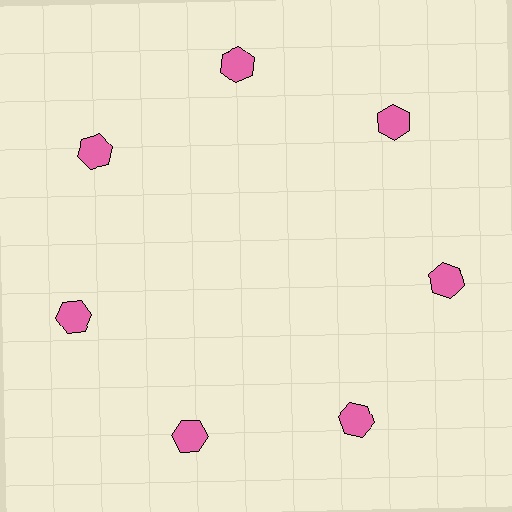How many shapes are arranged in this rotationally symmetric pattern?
There are 7 shapes, arranged in 7 groups of 1.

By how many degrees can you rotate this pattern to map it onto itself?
The pattern maps onto itself every 51 degrees of rotation.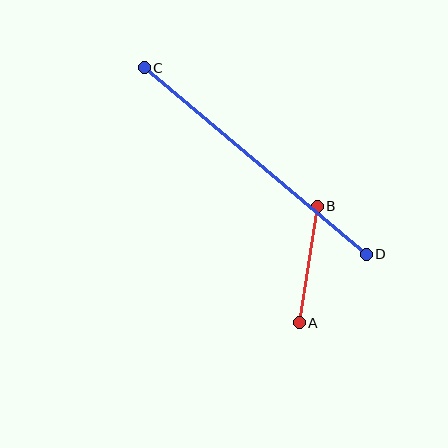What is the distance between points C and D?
The distance is approximately 290 pixels.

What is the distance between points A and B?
The distance is approximately 118 pixels.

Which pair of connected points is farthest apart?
Points C and D are farthest apart.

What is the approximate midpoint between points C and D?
The midpoint is at approximately (255, 161) pixels.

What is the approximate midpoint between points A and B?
The midpoint is at approximately (308, 265) pixels.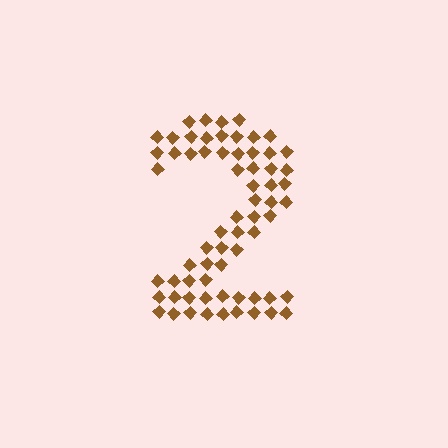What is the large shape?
The large shape is the digit 2.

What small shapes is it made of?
It is made of small diamonds.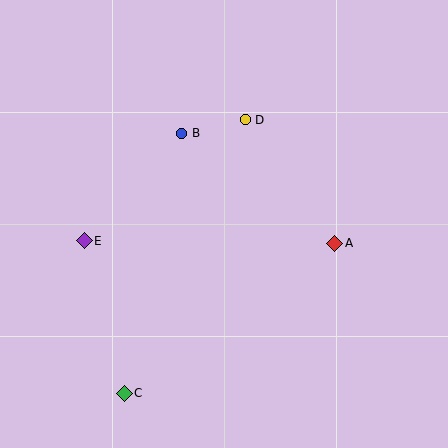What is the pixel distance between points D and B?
The distance between D and B is 65 pixels.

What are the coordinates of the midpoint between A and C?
The midpoint between A and C is at (230, 318).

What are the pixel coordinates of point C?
Point C is at (124, 393).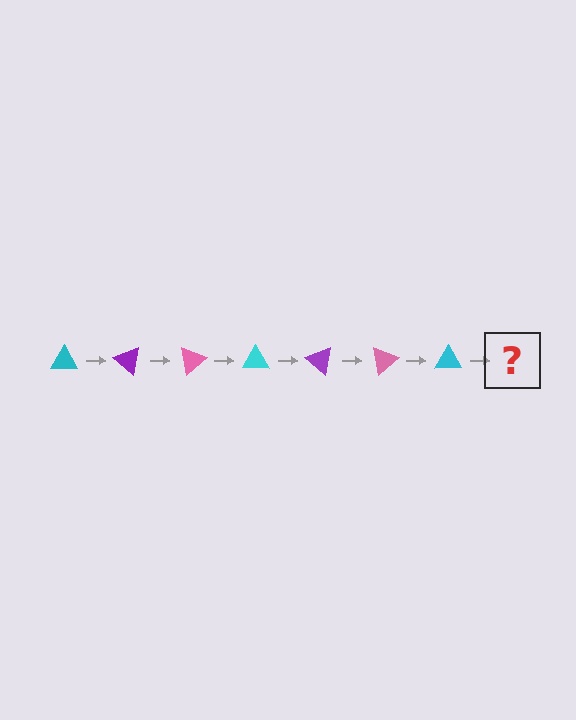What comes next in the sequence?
The next element should be a purple triangle, rotated 280 degrees from the start.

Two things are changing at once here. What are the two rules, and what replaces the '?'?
The two rules are that it rotates 40 degrees each step and the color cycles through cyan, purple, and pink. The '?' should be a purple triangle, rotated 280 degrees from the start.